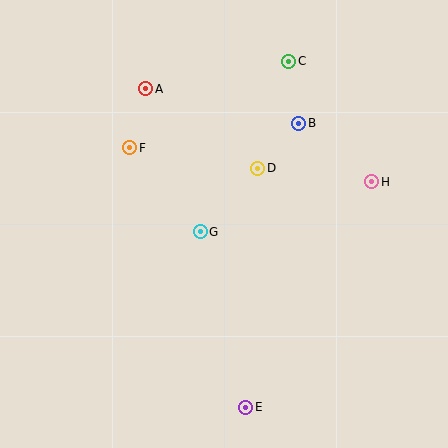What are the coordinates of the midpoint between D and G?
The midpoint between D and G is at (229, 200).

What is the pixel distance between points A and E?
The distance between A and E is 334 pixels.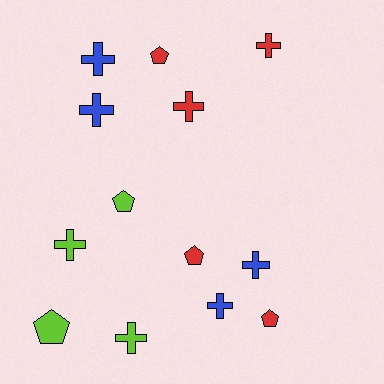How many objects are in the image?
There are 13 objects.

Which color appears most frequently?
Red, with 5 objects.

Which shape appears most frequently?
Cross, with 8 objects.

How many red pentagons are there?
There are 3 red pentagons.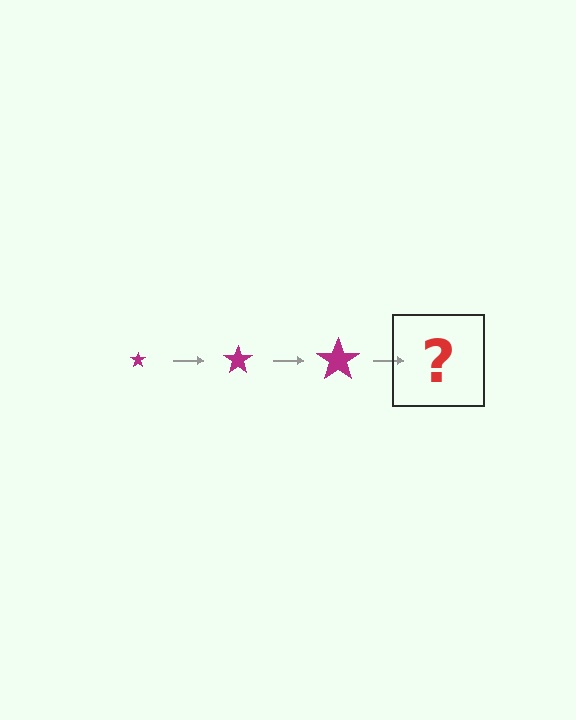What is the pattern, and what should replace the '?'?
The pattern is that the star gets progressively larger each step. The '?' should be a magenta star, larger than the previous one.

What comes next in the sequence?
The next element should be a magenta star, larger than the previous one.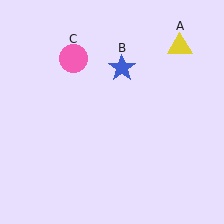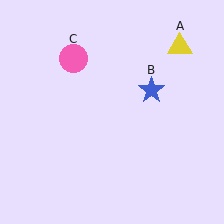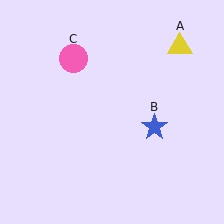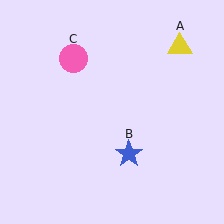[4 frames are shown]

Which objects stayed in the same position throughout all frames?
Yellow triangle (object A) and pink circle (object C) remained stationary.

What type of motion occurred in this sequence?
The blue star (object B) rotated clockwise around the center of the scene.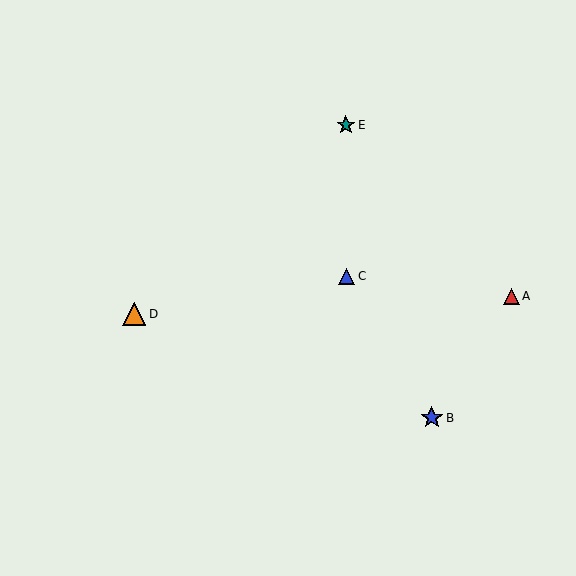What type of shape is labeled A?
Shape A is a red triangle.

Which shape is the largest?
The orange triangle (labeled D) is the largest.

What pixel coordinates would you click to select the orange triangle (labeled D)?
Click at (134, 314) to select the orange triangle D.